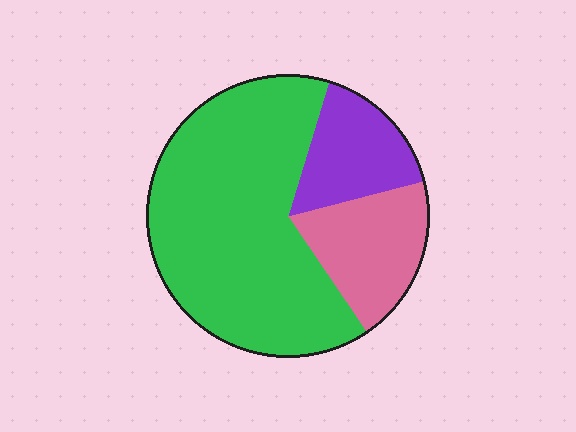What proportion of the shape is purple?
Purple covers about 15% of the shape.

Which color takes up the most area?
Green, at roughly 65%.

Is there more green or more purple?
Green.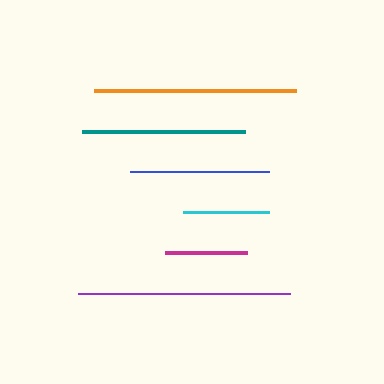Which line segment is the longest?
The purple line is the longest at approximately 211 pixels.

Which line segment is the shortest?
The magenta line is the shortest at approximately 81 pixels.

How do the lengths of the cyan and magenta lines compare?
The cyan and magenta lines are approximately the same length.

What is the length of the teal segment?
The teal segment is approximately 163 pixels long.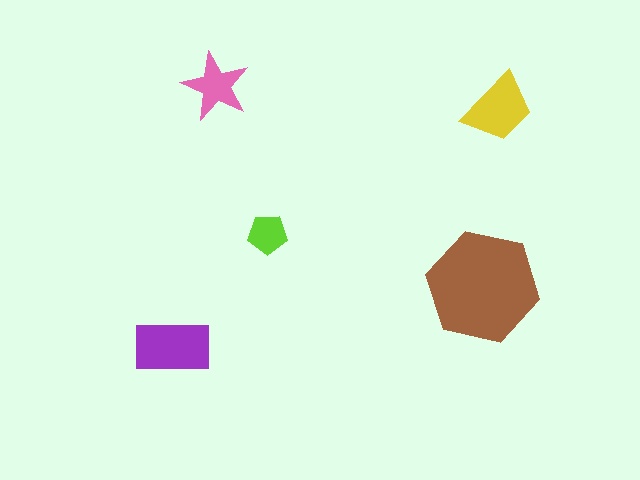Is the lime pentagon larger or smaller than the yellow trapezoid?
Smaller.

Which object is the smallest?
The lime pentagon.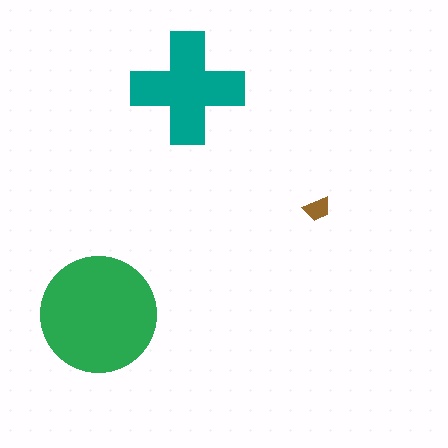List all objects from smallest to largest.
The brown trapezoid, the teal cross, the green circle.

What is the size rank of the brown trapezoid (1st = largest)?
3rd.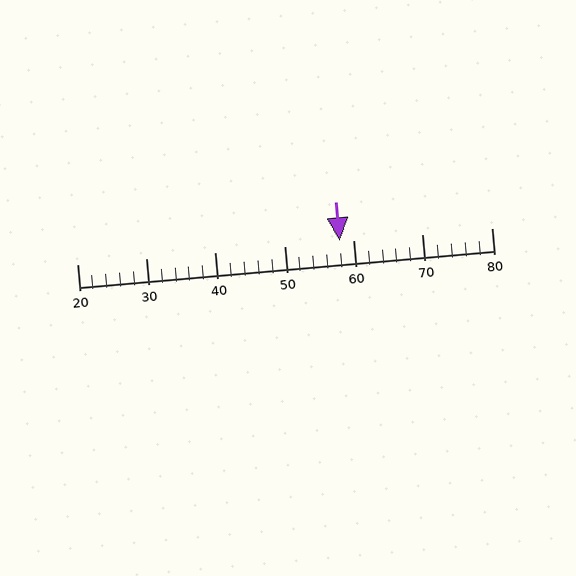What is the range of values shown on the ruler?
The ruler shows values from 20 to 80.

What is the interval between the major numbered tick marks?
The major tick marks are spaced 10 units apart.